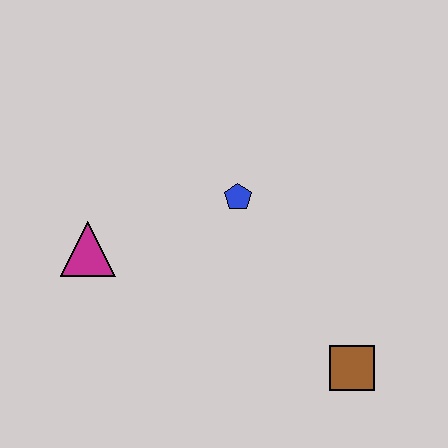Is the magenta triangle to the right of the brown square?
No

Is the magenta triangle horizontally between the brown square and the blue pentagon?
No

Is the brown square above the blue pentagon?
No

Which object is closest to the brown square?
The blue pentagon is closest to the brown square.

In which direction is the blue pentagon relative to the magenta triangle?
The blue pentagon is to the right of the magenta triangle.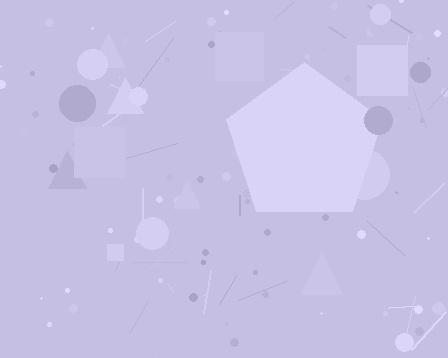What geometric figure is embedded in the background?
A pentagon is embedded in the background.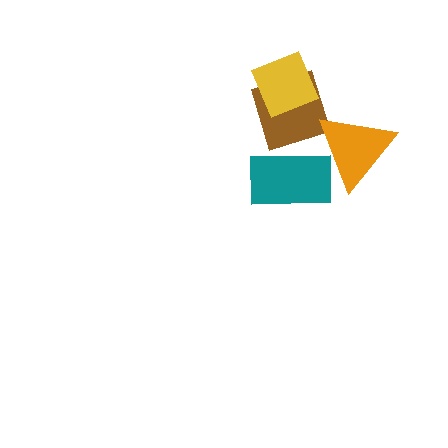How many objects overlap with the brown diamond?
3 objects overlap with the brown diamond.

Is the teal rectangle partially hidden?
Yes, it is partially covered by another shape.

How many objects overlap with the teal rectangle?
2 objects overlap with the teal rectangle.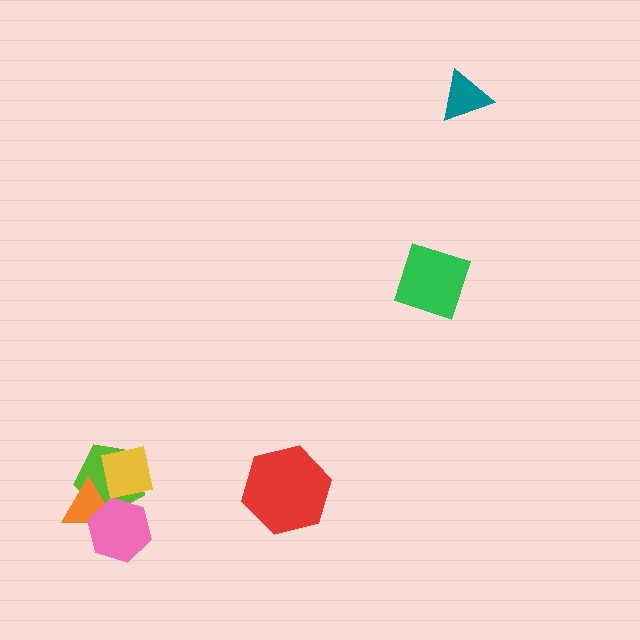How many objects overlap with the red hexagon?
0 objects overlap with the red hexagon.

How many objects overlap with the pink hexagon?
2 objects overlap with the pink hexagon.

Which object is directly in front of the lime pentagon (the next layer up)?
The orange triangle is directly in front of the lime pentagon.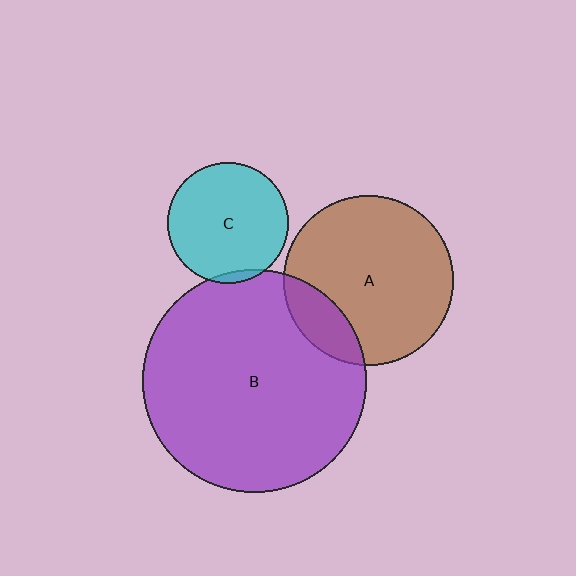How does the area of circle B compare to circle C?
Approximately 3.4 times.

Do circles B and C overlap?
Yes.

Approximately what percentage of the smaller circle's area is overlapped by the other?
Approximately 5%.